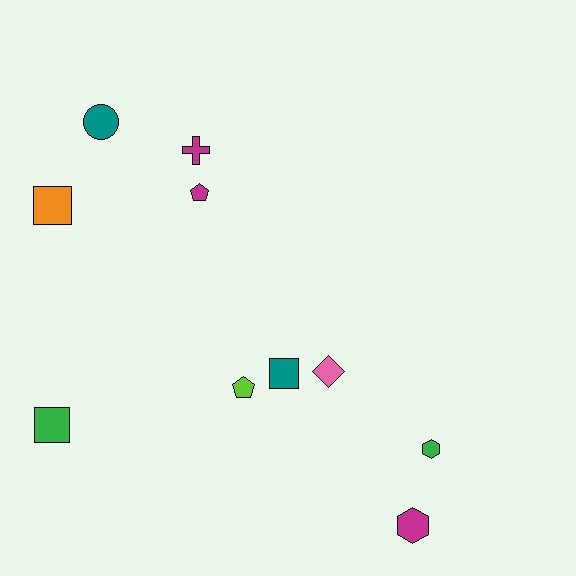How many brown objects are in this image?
There are no brown objects.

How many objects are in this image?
There are 10 objects.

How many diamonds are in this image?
There is 1 diamond.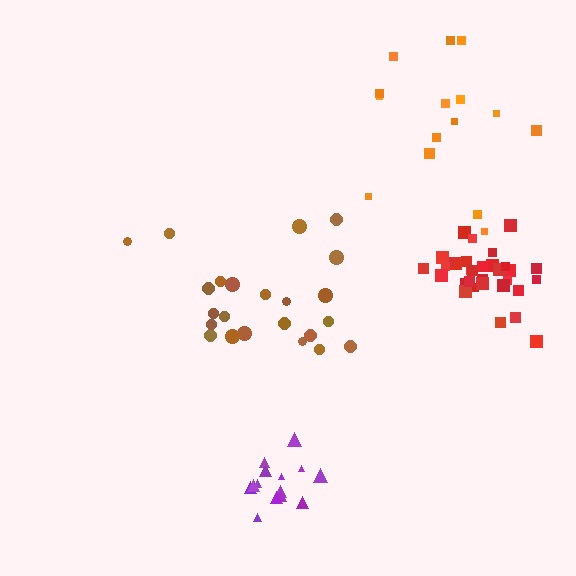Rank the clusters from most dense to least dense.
red, purple, brown, orange.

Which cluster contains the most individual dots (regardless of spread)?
Red (32).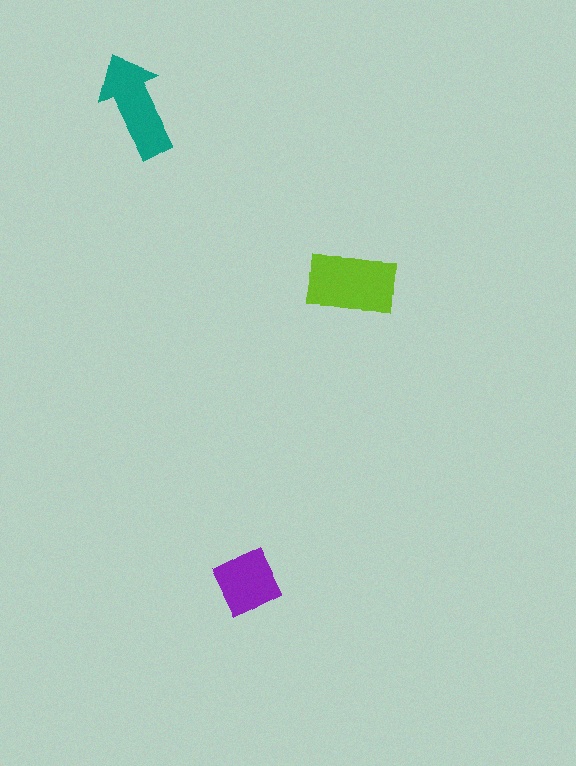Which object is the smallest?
The purple square.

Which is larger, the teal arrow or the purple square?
The teal arrow.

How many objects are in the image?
There are 3 objects in the image.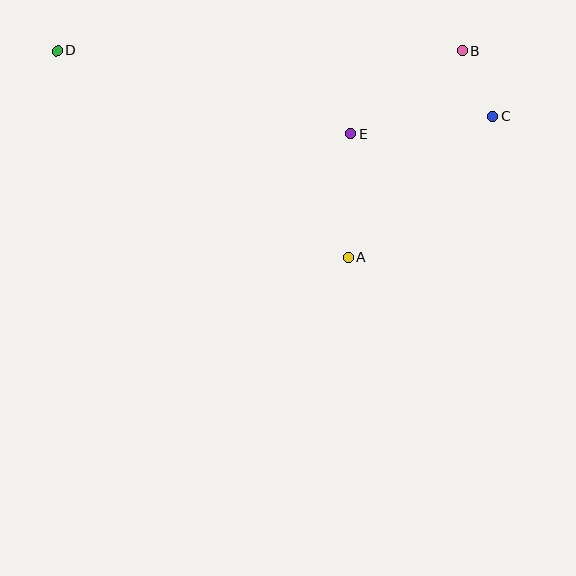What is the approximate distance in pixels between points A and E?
The distance between A and E is approximately 123 pixels.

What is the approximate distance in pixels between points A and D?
The distance between A and D is approximately 356 pixels.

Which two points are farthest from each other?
Points C and D are farthest from each other.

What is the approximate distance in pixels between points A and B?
The distance between A and B is approximately 236 pixels.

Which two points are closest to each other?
Points B and C are closest to each other.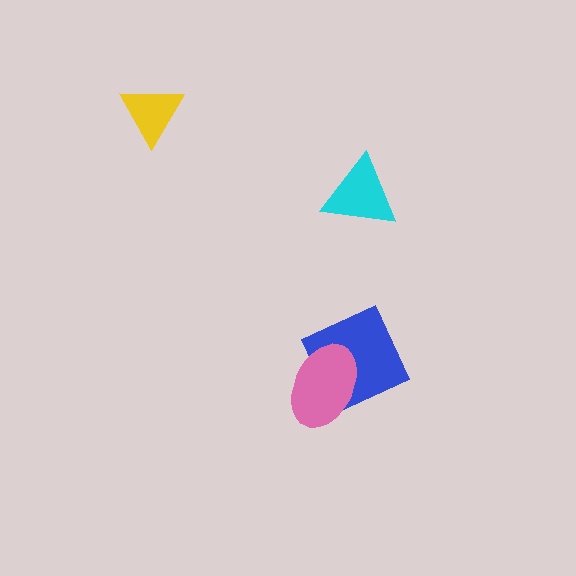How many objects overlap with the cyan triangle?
0 objects overlap with the cyan triangle.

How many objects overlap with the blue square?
1 object overlaps with the blue square.